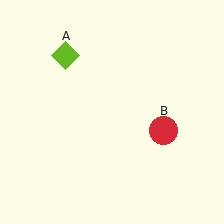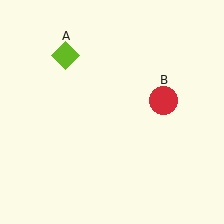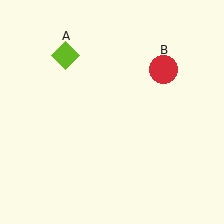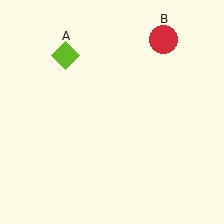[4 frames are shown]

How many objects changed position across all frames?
1 object changed position: red circle (object B).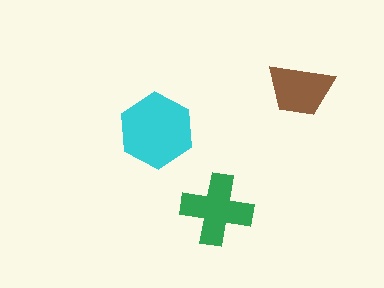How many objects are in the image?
There are 3 objects in the image.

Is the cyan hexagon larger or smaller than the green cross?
Larger.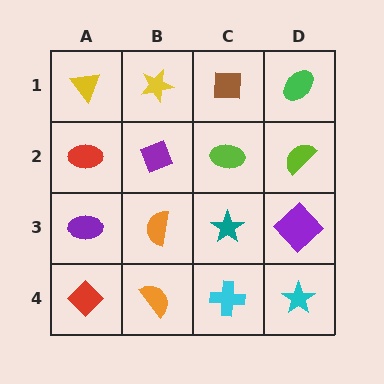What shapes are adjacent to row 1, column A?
A red ellipse (row 2, column A), a yellow star (row 1, column B).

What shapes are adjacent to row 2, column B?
A yellow star (row 1, column B), an orange semicircle (row 3, column B), a red ellipse (row 2, column A), a lime ellipse (row 2, column C).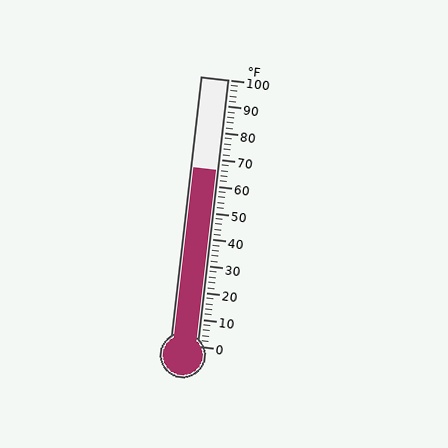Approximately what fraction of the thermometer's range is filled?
The thermometer is filled to approximately 65% of its range.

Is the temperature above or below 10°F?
The temperature is above 10°F.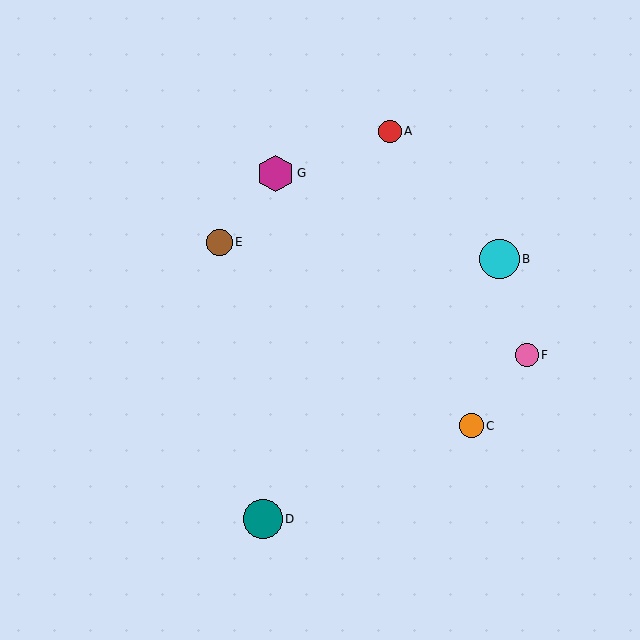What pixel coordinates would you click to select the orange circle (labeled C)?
Click at (471, 426) to select the orange circle C.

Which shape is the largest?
The cyan circle (labeled B) is the largest.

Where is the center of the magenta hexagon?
The center of the magenta hexagon is at (276, 173).